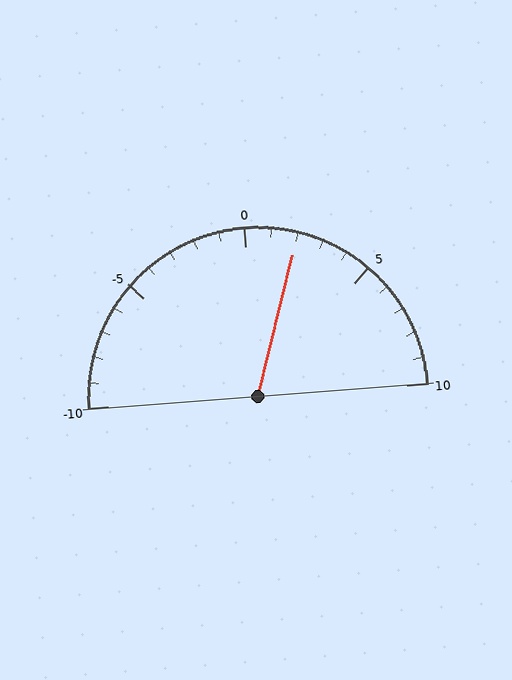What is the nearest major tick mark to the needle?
The nearest major tick mark is 0.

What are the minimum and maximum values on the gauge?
The gauge ranges from -10 to 10.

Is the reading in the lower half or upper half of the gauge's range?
The reading is in the upper half of the range (-10 to 10).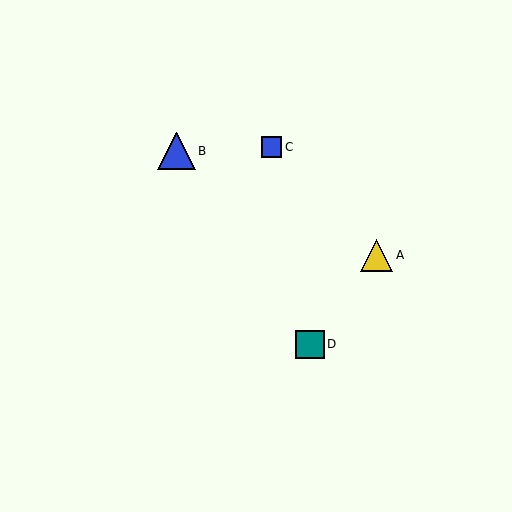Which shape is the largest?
The blue triangle (labeled B) is the largest.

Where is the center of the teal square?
The center of the teal square is at (310, 344).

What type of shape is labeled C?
Shape C is a blue square.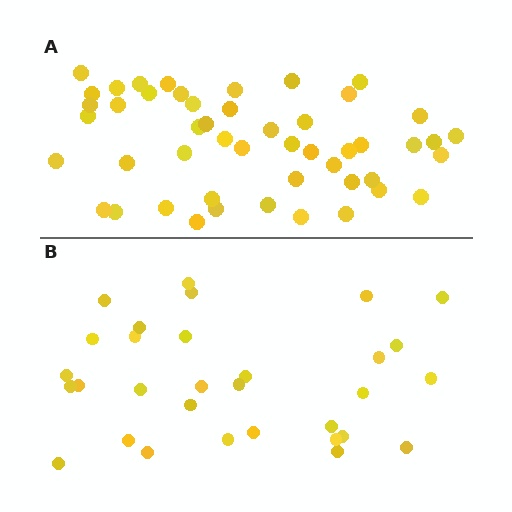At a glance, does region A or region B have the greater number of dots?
Region A (the top region) has more dots.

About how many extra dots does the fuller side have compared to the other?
Region A has approximately 20 more dots than region B.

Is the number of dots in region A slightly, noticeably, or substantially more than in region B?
Region A has substantially more. The ratio is roughly 1.6 to 1.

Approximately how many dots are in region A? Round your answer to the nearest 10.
About 50 dots. (The exact count is 49, which rounds to 50.)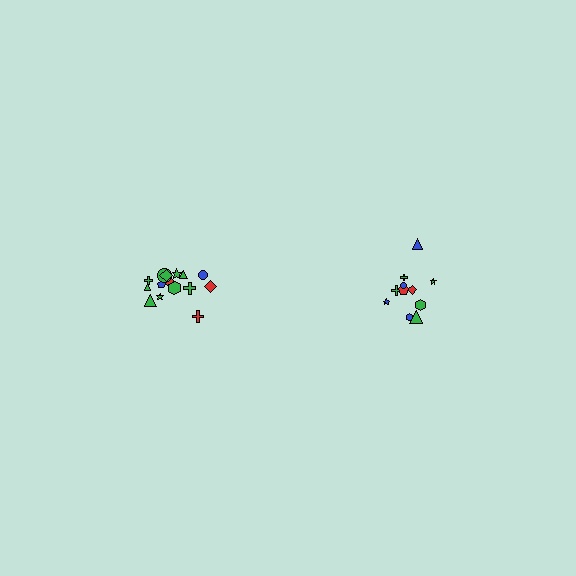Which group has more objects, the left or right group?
The left group.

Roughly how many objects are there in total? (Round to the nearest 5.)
Roughly 25 objects in total.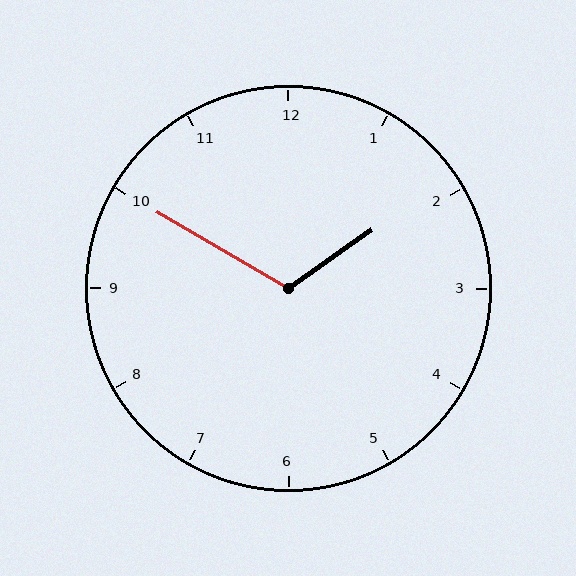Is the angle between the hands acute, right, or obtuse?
It is obtuse.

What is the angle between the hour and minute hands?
Approximately 115 degrees.